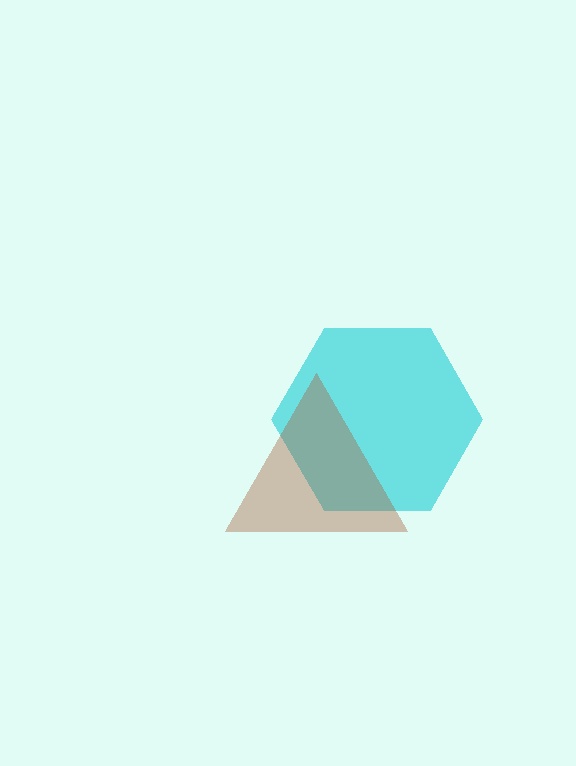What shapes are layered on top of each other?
The layered shapes are: a cyan hexagon, a brown triangle.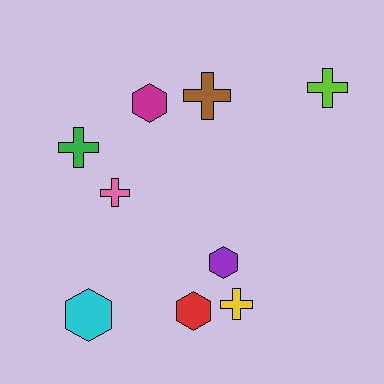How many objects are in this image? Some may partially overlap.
There are 9 objects.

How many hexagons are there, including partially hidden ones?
There are 4 hexagons.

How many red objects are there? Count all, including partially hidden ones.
There is 1 red object.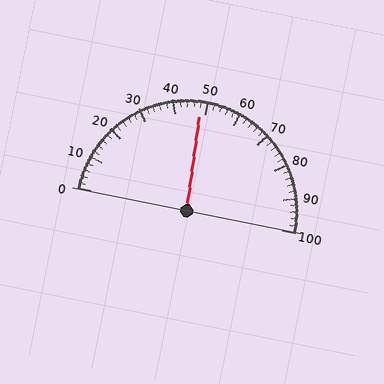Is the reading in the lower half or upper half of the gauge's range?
The reading is in the lower half of the range (0 to 100).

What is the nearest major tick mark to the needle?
The nearest major tick mark is 50.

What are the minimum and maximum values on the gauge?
The gauge ranges from 0 to 100.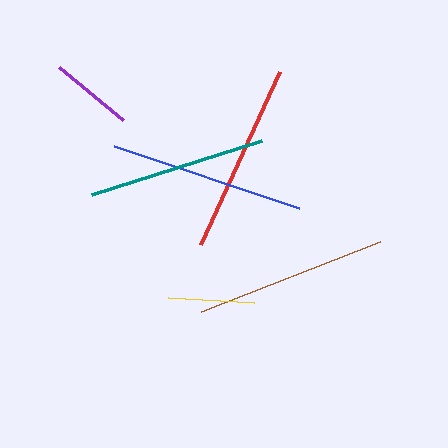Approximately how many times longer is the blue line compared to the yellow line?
The blue line is approximately 2.3 times the length of the yellow line.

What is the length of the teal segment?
The teal segment is approximately 178 pixels long.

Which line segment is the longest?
The blue line is the longest at approximately 195 pixels.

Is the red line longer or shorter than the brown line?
The brown line is longer than the red line.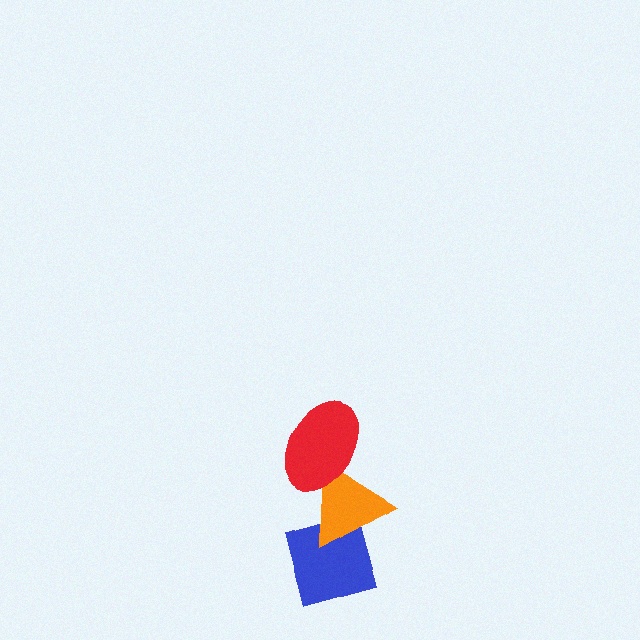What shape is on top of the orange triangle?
The red ellipse is on top of the orange triangle.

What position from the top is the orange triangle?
The orange triangle is 2nd from the top.